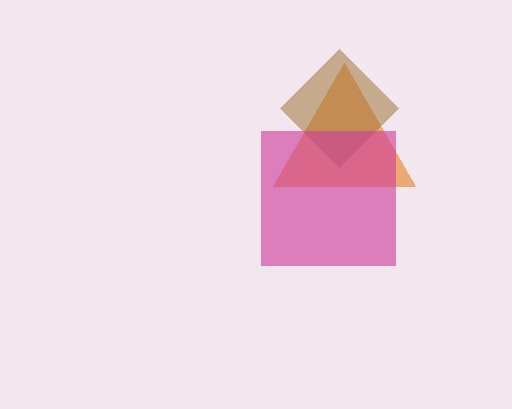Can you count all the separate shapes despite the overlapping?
Yes, there are 3 separate shapes.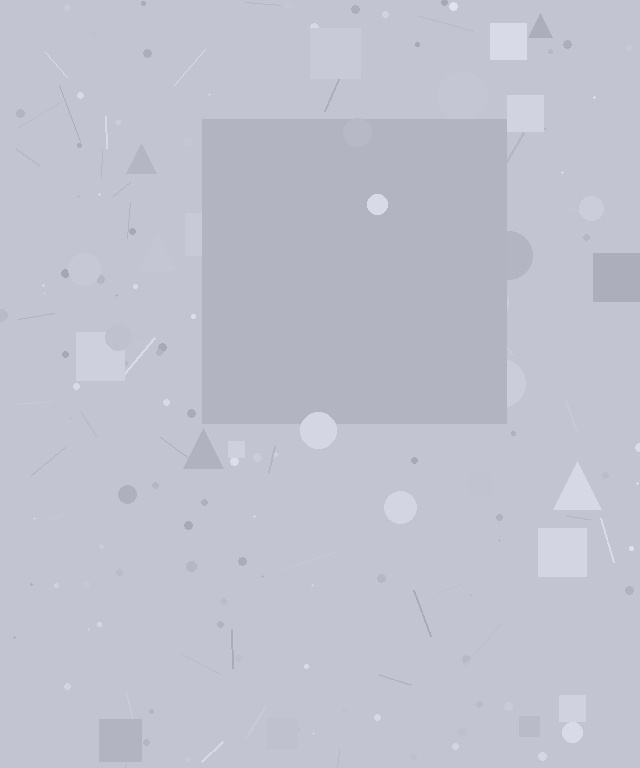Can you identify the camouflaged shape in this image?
The camouflaged shape is a square.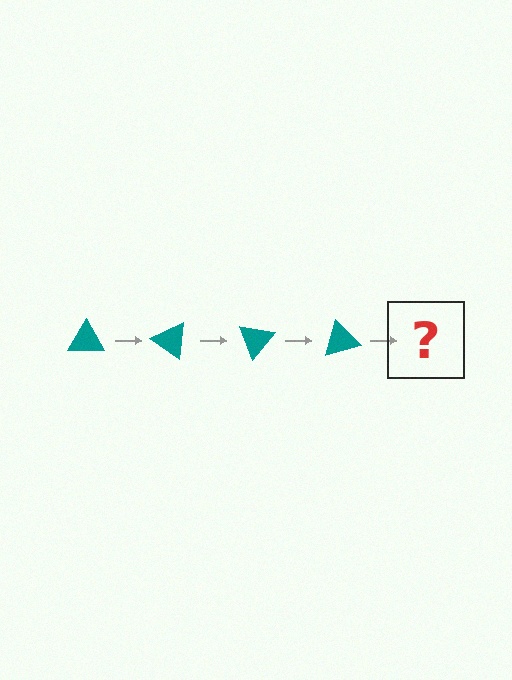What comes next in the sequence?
The next element should be a teal triangle rotated 140 degrees.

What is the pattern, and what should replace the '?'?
The pattern is that the triangle rotates 35 degrees each step. The '?' should be a teal triangle rotated 140 degrees.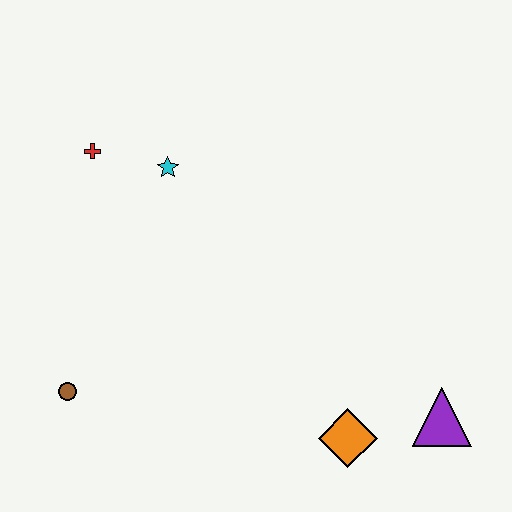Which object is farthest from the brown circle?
The purple triangle is farthest from the brown circle.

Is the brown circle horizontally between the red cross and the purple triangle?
No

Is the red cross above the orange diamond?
Yes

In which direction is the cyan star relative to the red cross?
The cyan star is to the right of the red cross.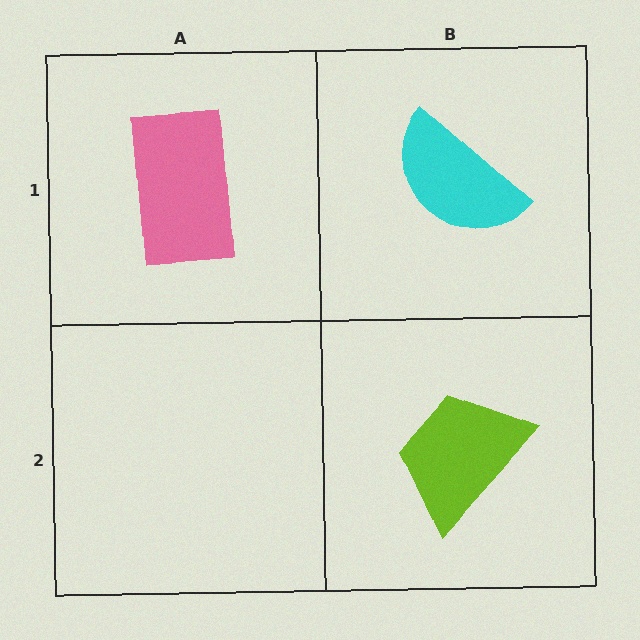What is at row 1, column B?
A cyan semicircle.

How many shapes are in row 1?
2 shapes.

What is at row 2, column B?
A lime trapezoid.